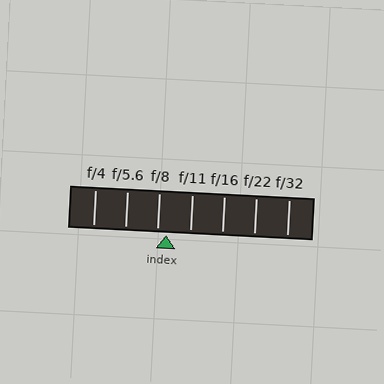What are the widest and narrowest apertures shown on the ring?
The widest aperture shown is f/4 and the narrowest is f/32.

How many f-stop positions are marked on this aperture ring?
There are 7 f-stop positions marked.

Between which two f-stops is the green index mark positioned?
The index mark is between f/8 and f/11.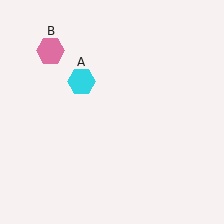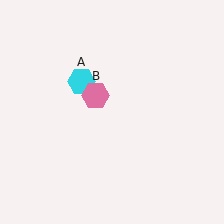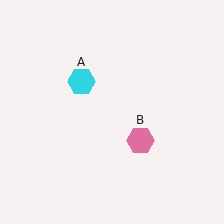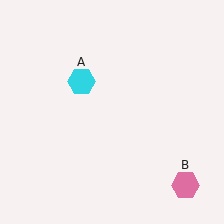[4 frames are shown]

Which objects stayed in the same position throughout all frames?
Cyan hexagon (object A) remained stationary.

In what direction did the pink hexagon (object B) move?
The pink hexagon (object B) moved down and to the right.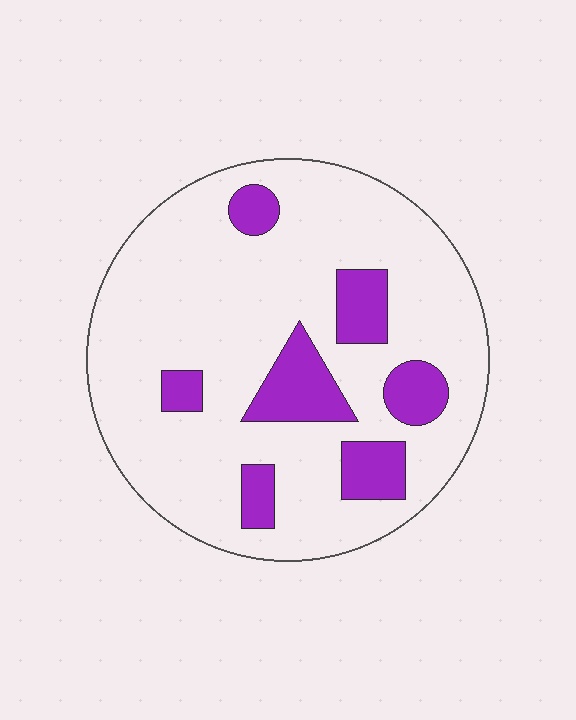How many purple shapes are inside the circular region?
7.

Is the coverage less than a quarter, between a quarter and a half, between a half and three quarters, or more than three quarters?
Less than a quarter.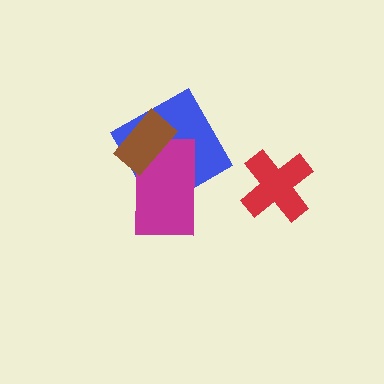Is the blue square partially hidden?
Yes, it is partially covered by another shape.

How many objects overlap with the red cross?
0 objects overlap with the red cross.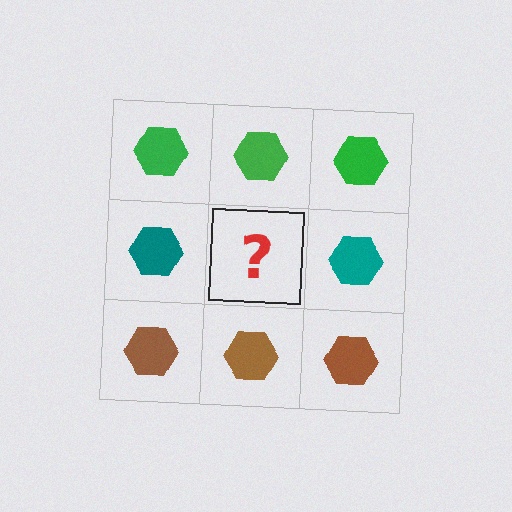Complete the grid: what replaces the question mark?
The question mark should be replaced with a teal hexagon.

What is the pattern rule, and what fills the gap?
The rule is that each row has a consistent color. The gap should be filled with a teal hexagon.